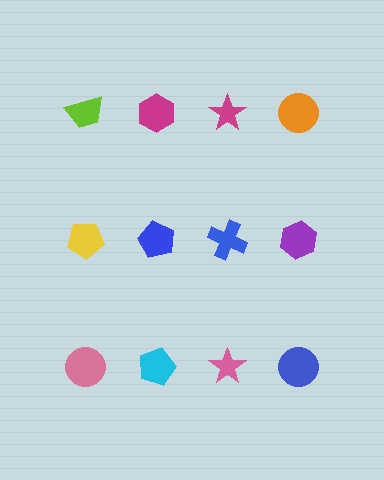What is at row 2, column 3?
A blue cross.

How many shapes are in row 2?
4 shapes.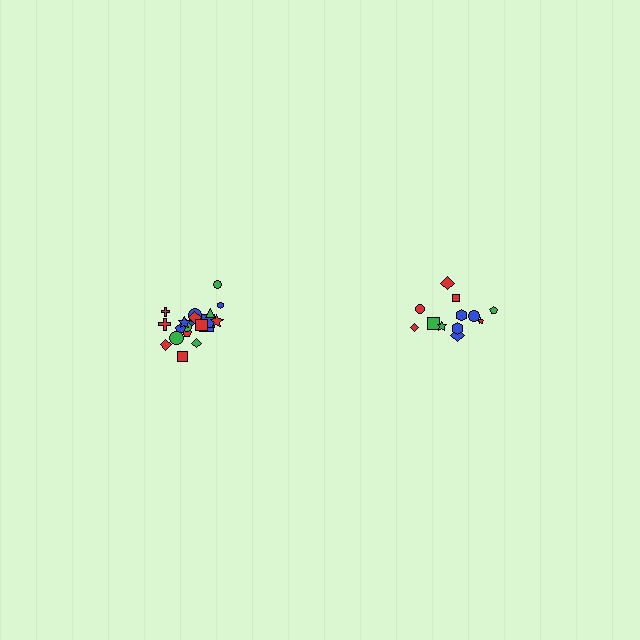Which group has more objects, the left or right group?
The left group.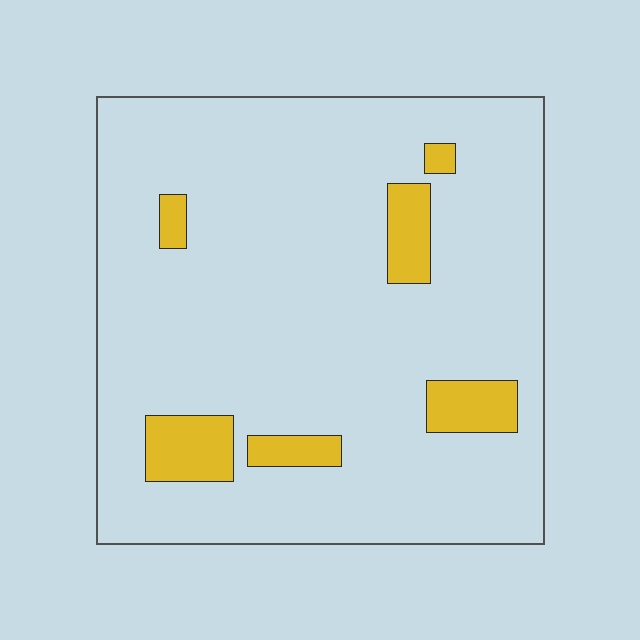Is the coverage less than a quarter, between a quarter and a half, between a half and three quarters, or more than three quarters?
Less than a quarter.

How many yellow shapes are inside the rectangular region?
6.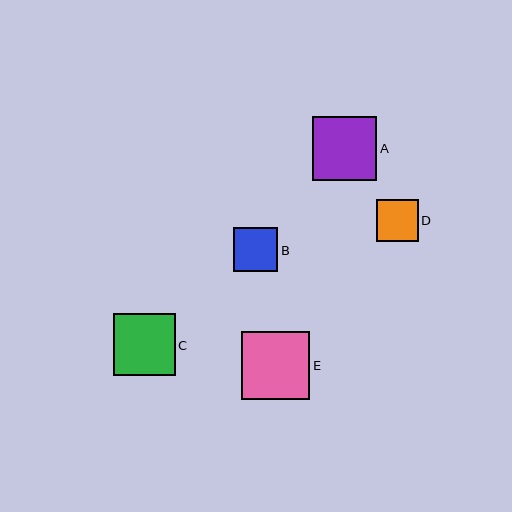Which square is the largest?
Square E is the largest with a size of approximately 68 pixels.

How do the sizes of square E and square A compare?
Square E and square A are approximately the same size.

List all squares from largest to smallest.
From largest to smallest: E, A, C, B, D.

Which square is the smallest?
Square D is the smallest with a size of approximately 42 pixels.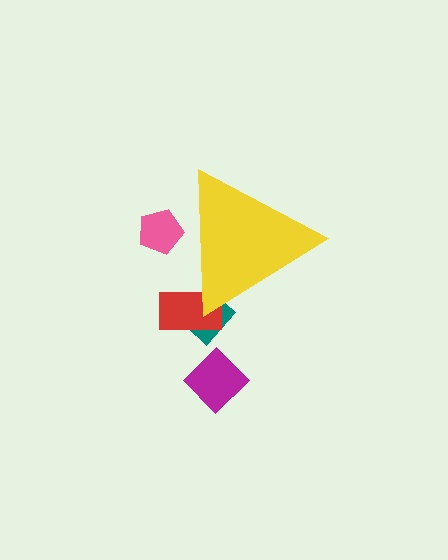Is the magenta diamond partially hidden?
No, the magenta diamond is fully visible.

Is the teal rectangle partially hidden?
Yes, the teal rectangle is partially hidden behind the yellow triangle.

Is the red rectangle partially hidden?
Yes, the red rectangle is partially hidden behind the yellow triangle.